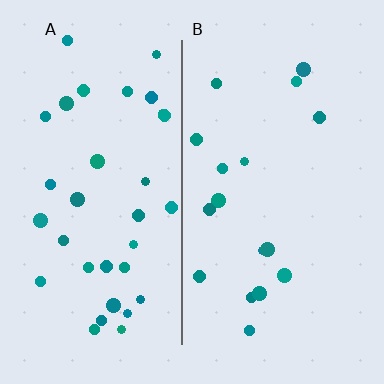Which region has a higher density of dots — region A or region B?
A (the left).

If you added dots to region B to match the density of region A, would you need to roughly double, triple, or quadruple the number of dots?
Approximately double.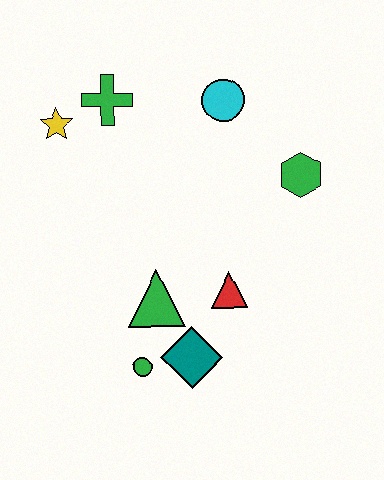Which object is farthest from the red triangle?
The yellow star is farthest from the red triangle.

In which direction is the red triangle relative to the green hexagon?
The red triangle is below the green hexagon.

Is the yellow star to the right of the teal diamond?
No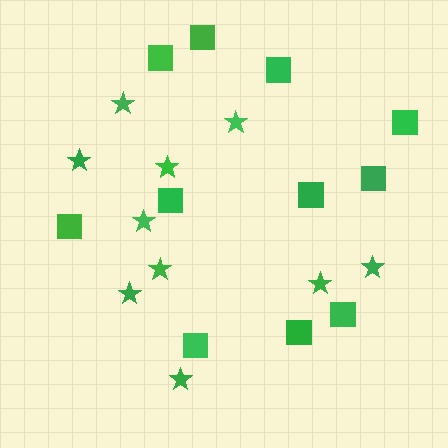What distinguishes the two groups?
There are 2 groups: one group of squares (11) and one group of stars (10).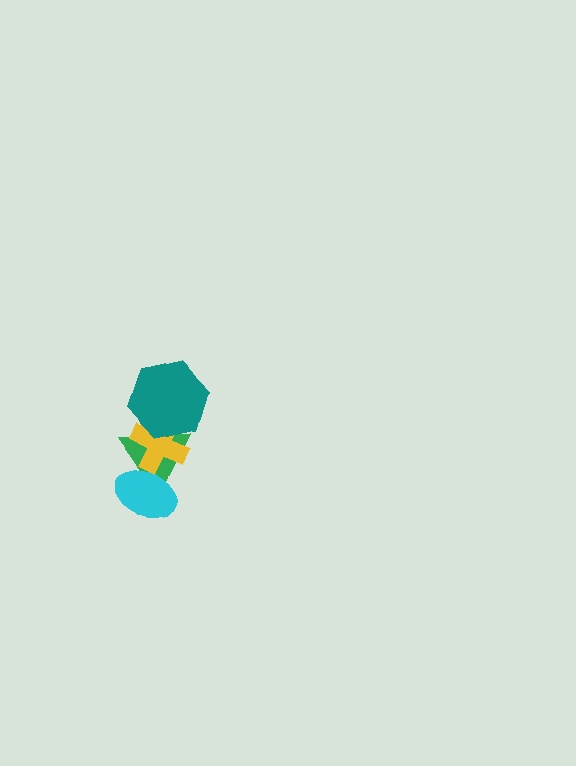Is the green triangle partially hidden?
Yes, it is partially covered by another shape.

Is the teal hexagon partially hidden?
No, no other shape covers it.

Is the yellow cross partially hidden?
Yes, it is partially covered by another shape.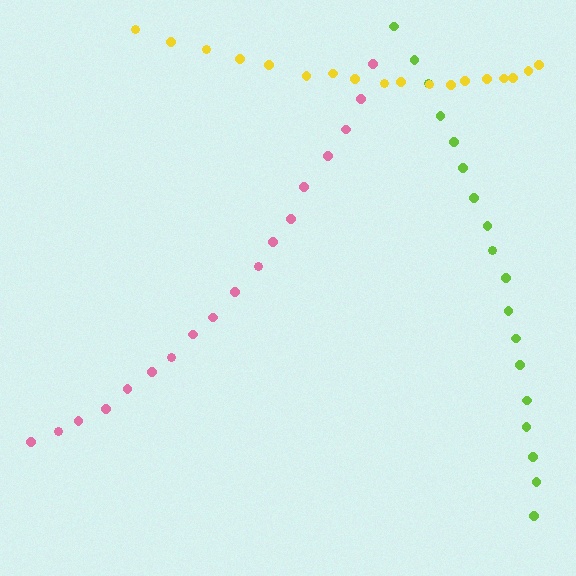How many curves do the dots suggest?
There are 3 distinct paths.